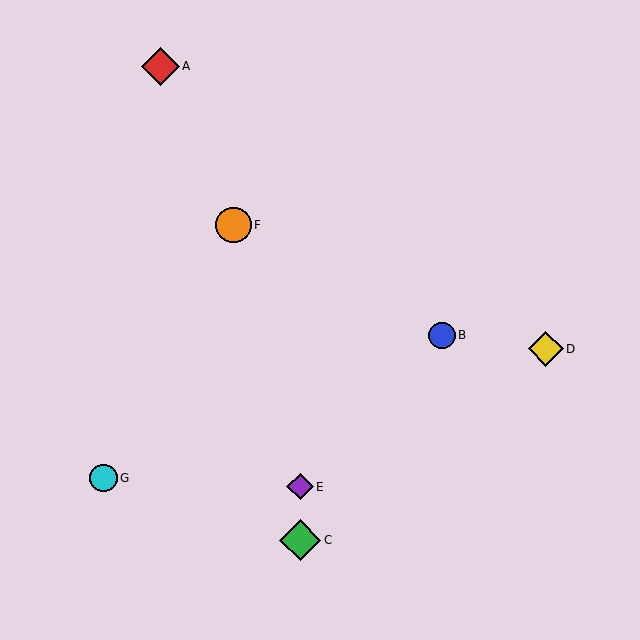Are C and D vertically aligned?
No, C is at x≈300 and D is at x≈546.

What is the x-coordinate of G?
Object G is at x≈103.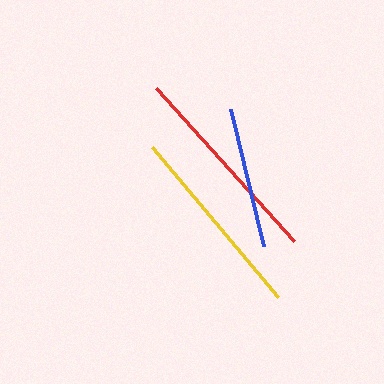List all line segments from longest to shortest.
From longest to shortest: red, yellow, blue.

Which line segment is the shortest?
The blue line is the shortest at approximately 141 pixels.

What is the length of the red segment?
The red segment is approximately 206 pixels long.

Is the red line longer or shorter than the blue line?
The red line is longer than the blue line.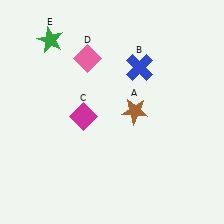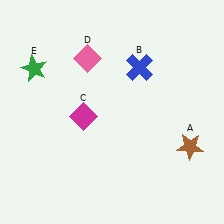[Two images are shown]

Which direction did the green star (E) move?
The green star (E) moved down.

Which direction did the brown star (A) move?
The brown star (A) moved right.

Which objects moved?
The objects that moved are: the brown star (A), the green star (E).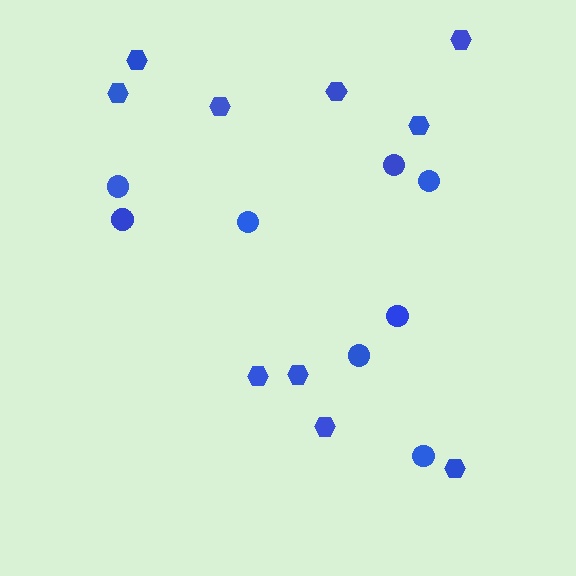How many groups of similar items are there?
There are 2 groups: one group of hexagons (10) and one group of circles (8).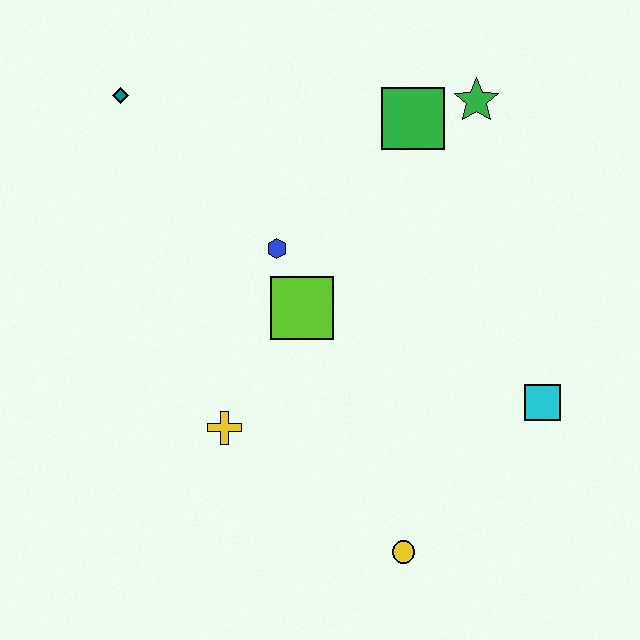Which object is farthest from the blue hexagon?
The yellow circle is farthest from the blue hexagon.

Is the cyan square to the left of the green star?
No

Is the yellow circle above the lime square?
No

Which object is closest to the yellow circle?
The cyan square is closest to the yellow circle.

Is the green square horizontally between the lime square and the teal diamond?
No